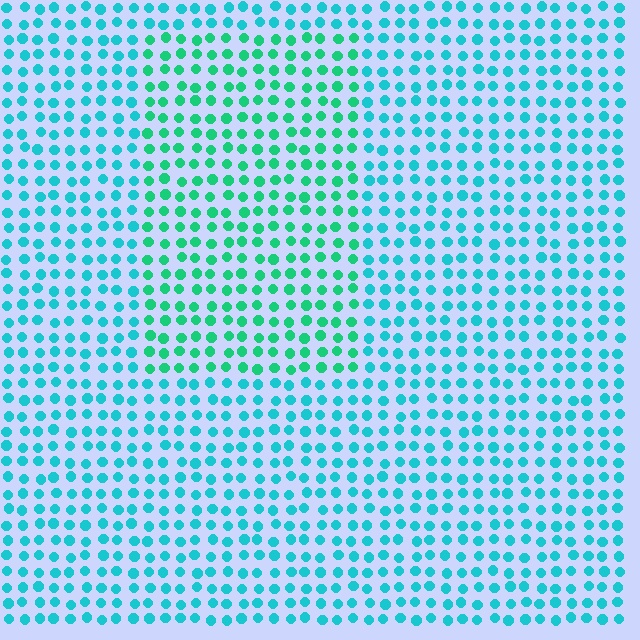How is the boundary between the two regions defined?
The boundary is defined purely by a slight shift in hue (about 30 degrees). Spacing, size, and orientation are identical on both sides.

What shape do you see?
I see a rectangle.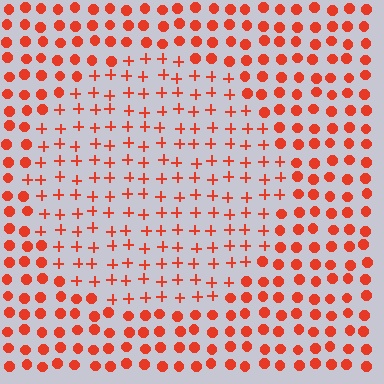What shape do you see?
I see a circle.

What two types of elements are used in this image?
The image uses plus signs inside the circle region and circles outside it.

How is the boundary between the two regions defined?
The boundary is defined by a change in element shape: plus signs inside vs. circles outside. All elements share the same color and spacing.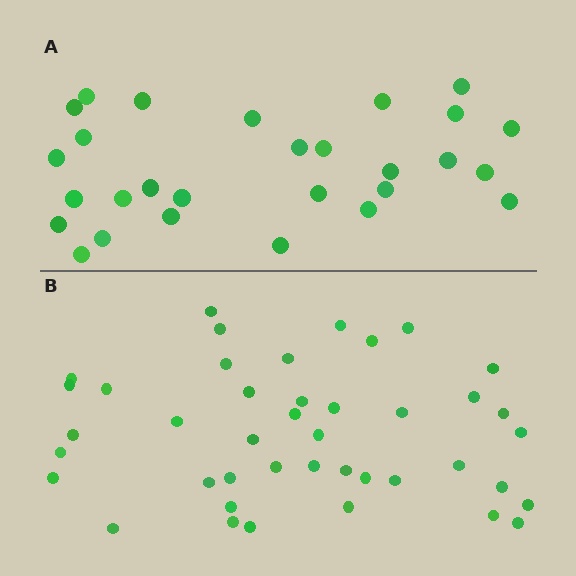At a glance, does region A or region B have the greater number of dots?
Region B (the bottom region) has more dots.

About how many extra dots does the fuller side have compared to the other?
Region B has approximately 15 more dots than region A.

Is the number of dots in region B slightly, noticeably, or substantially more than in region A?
Region B has substantially more. The ratio is roughly 1.5 to 1.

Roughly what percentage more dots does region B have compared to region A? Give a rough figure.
About 50% more.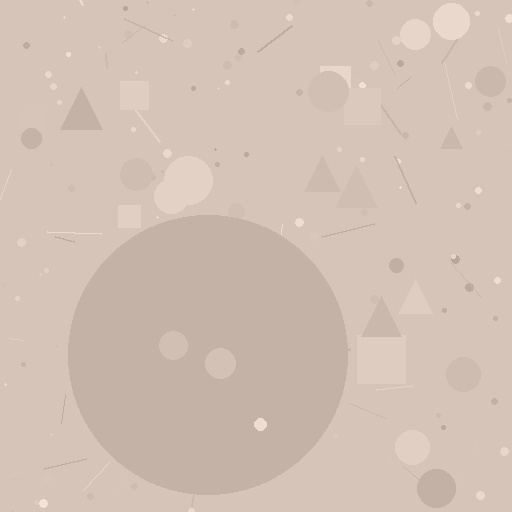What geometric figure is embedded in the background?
A circle is embedded in the background.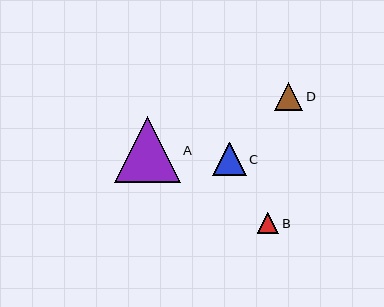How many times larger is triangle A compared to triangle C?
Triangle A is approximately 2.0 times the size of triangle C.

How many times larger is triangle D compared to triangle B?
Triangle D is approximately 1.3 times the size of triangle B.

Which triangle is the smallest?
Triangle B is the smallest with a size of approximately 22 pixels.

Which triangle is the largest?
Triangle A is the largest with a size of approximately 66 pixels.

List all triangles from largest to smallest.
From largest to smallest: A, C, D, B.